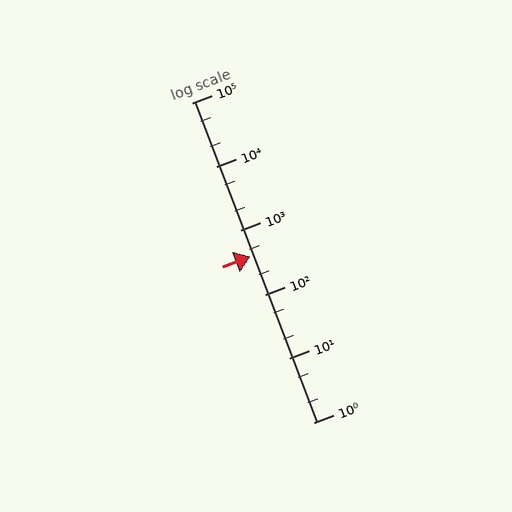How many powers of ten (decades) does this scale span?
The scale spans 5 decades, from 1 to 100000.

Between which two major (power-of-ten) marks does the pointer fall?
The pointer is between 100 and 1000.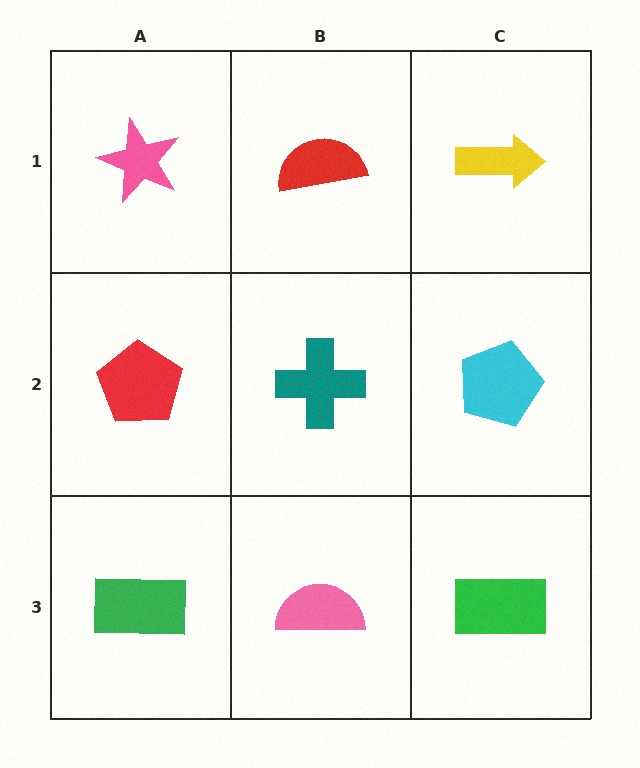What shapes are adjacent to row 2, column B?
A red semicircle (row 1, column B), a pink semicircle (row 3, column B), a red pentagon (row 2, column A), a cyan pentagon (row 2, column C).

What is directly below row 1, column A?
A red pentagon.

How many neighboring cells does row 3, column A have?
2.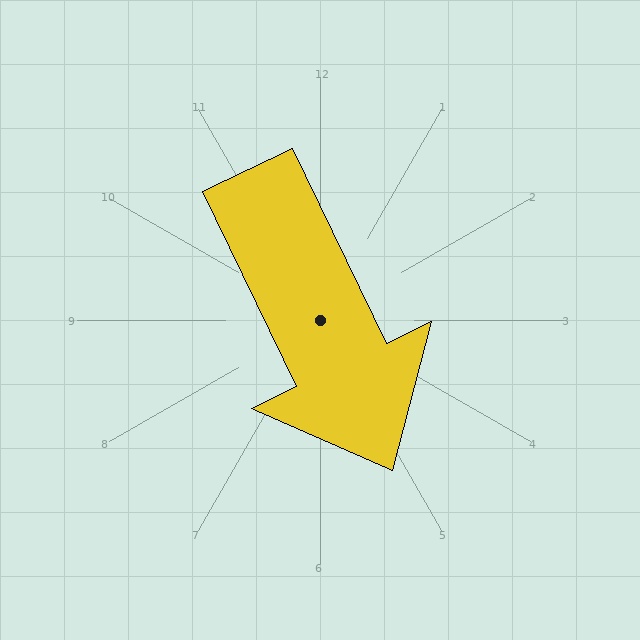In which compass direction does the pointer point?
Southeast.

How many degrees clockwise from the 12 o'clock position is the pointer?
Approximately 154 degrees.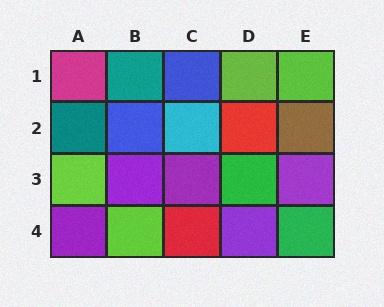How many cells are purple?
5 cells are purple.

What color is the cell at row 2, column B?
Blue.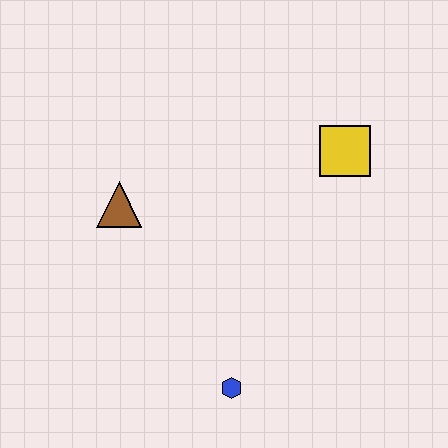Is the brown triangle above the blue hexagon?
Yes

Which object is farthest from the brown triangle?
The yellow square is farthest from the brown triangle.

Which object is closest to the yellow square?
The brown triangle is closest to the yellow square.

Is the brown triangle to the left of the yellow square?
Yes